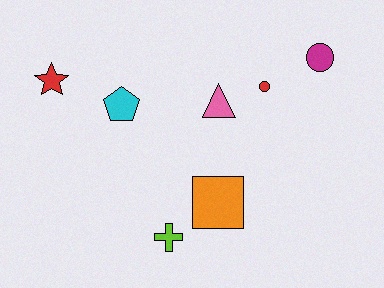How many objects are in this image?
There are 7 objects.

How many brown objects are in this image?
There are no brown objects.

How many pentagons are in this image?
There is 1 pentagon.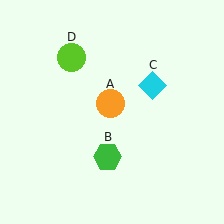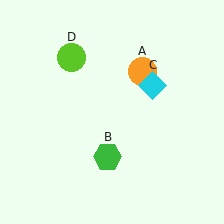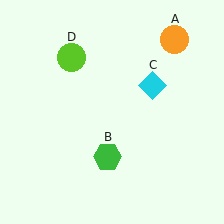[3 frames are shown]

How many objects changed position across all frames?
1 object changed position: orange circle (object A).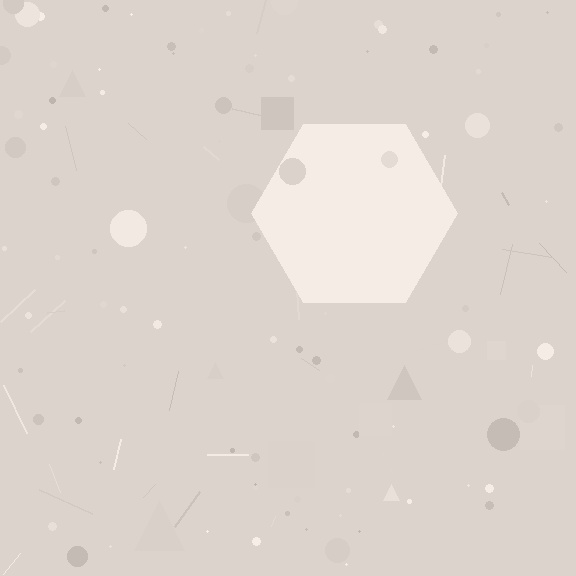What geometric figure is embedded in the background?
A hexagon is embedded in the background.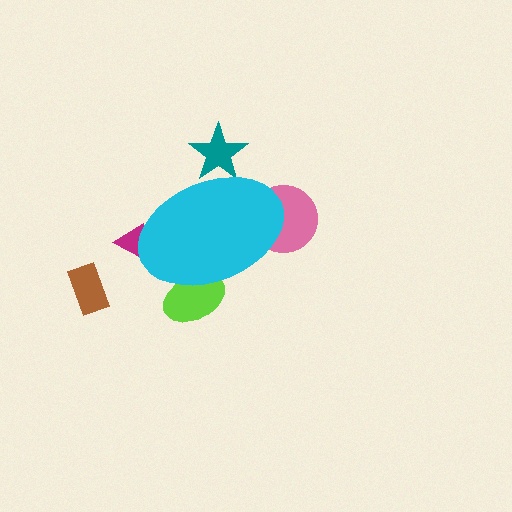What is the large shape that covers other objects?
A cyan ellipse.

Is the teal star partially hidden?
Yes, the teal star is partially hidden behind the cyan ellipse.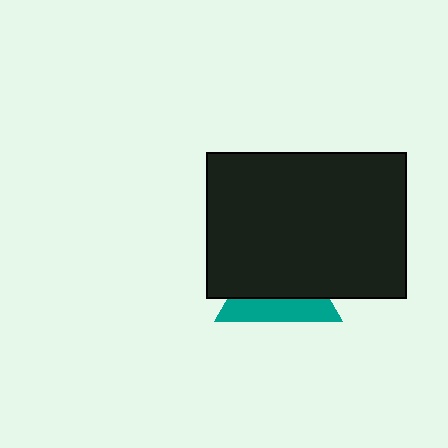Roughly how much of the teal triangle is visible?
A small part of it is visible (roughly 36%).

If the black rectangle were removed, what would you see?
You would see the complete teal triangle.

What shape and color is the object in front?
The object in front is a black rectangle.